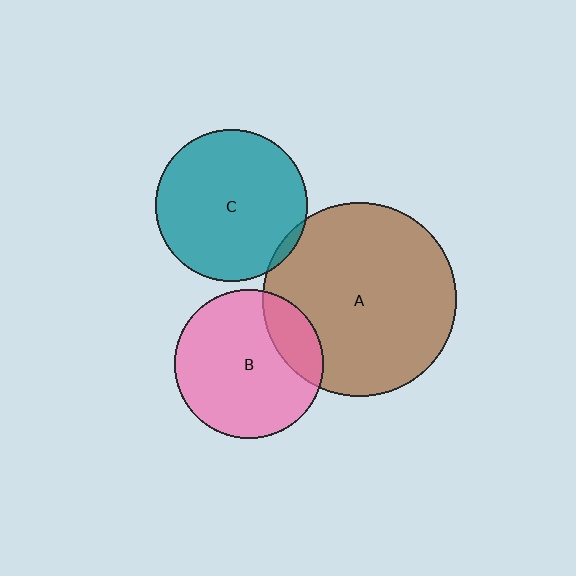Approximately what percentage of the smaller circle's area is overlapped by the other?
Approximately 5%.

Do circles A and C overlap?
Yes.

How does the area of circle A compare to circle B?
Approximately 1.7 times.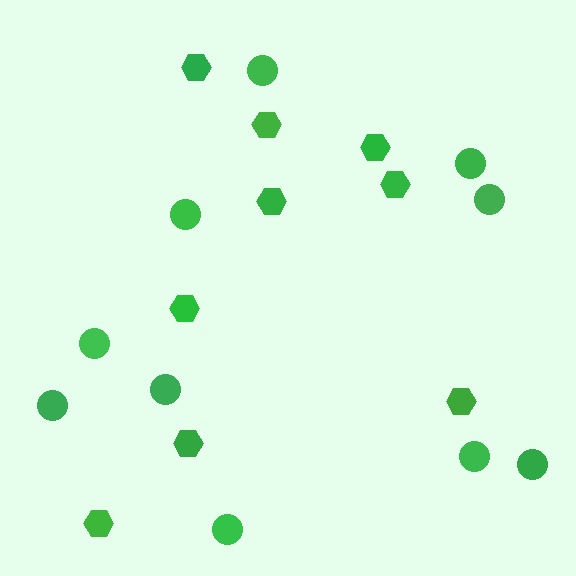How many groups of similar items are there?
There are 2 groups: one group of hexagons (9) and one group of circles (10).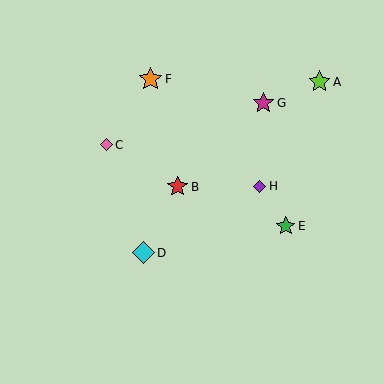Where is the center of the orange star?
The center of the orange star is at (150, 79).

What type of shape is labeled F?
Shape F is an orange star.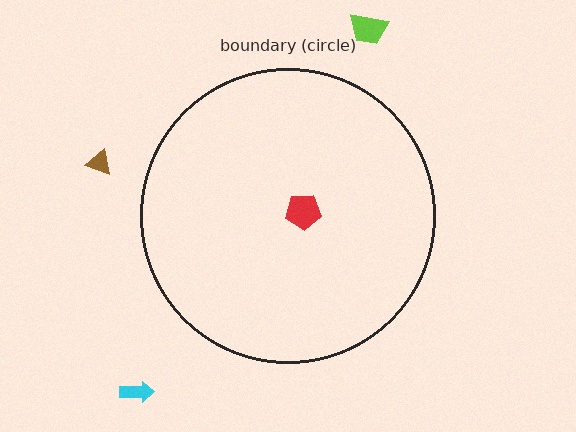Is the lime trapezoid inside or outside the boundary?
Outside.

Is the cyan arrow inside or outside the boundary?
Outside.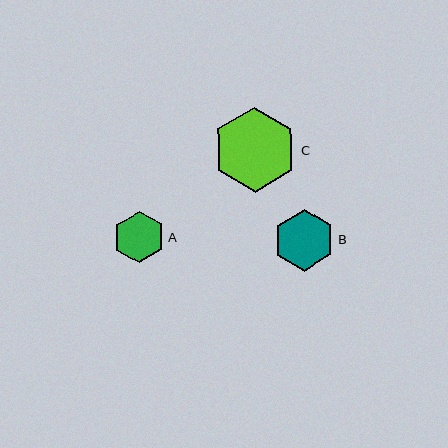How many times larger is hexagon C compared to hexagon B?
Hexagon C is approximately 1.4 times the size of hexagon B.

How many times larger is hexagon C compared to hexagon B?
Hexagon C is approximately 1.4 times the size of hexagon B.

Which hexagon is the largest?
Hexagon C is the largest with a size of approximately 85 pixels.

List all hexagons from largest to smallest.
From largest to smallest: C, B, A.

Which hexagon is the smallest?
Hexagon A is the smallest with a size of approximately 51 pixels.